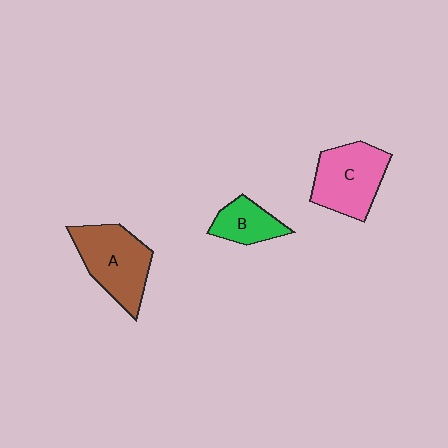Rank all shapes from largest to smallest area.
From largest to smallest: A (brown), C (pink), B (green).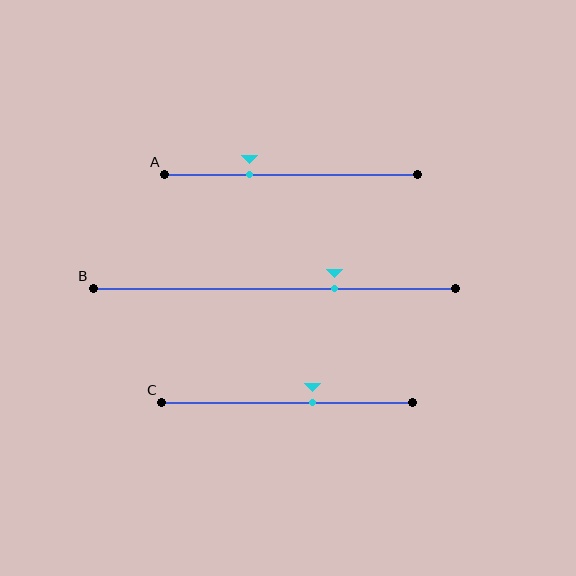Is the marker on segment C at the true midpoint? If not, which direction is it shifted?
No, the marker on segment C is shifted to the right by about 10% of the segment length.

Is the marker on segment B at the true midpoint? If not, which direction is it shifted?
No, the marker on segment B is shifted to the right by about 17% of the segment length.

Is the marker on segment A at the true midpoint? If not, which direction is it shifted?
No, the marker on segment A is shifted to the left by about 17% of the segment length.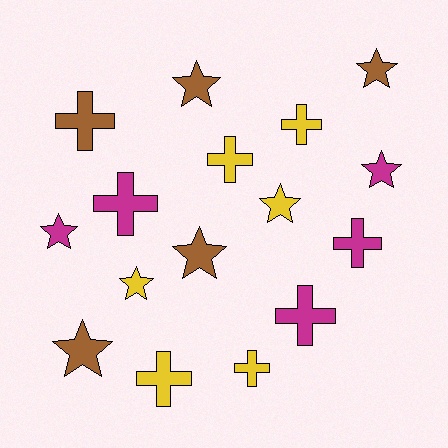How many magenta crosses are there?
There are 3 magenta crosses.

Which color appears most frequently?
Yellow, with 6 objects.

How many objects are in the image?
There are 16 objects.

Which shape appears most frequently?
Cross, with 8 objects.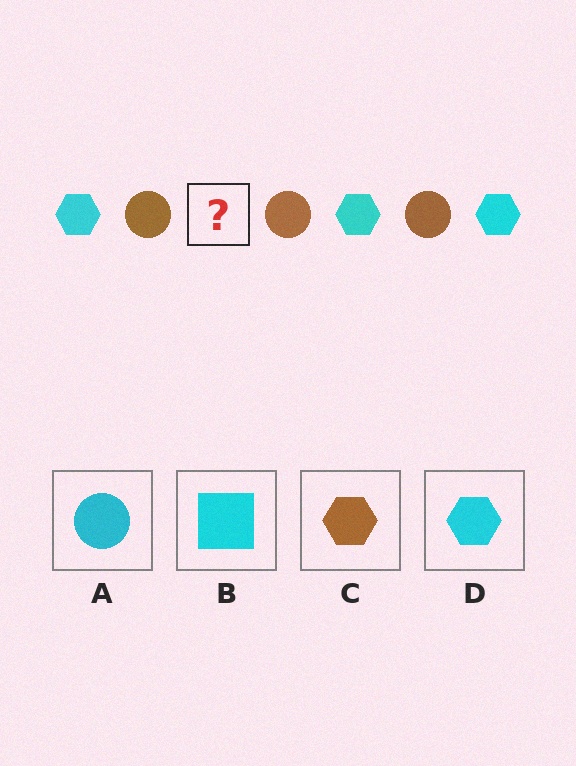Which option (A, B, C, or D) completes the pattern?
D.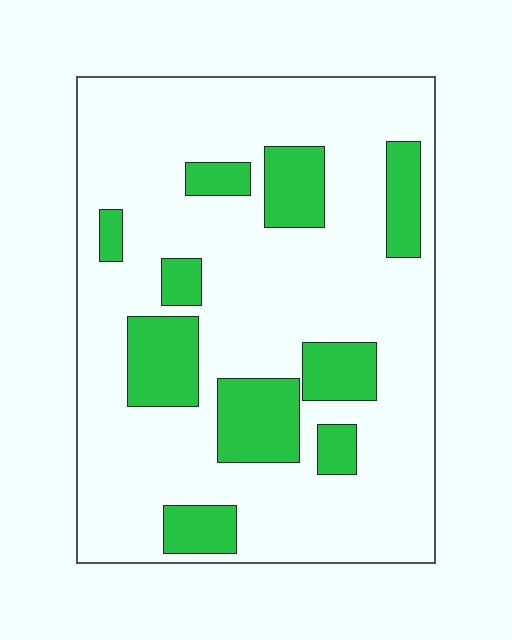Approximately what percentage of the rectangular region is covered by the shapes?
Approximately 20%.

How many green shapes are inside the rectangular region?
10.